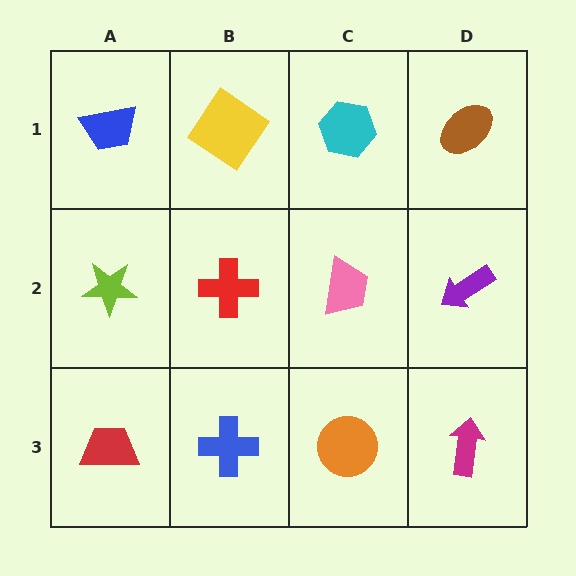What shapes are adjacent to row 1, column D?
A purple arrow (row 2, column D), a cyan hexagon (row 1, column C).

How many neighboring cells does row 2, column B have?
4.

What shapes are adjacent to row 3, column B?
A red cross (row 2, column B), a red trapezoid (row 3, column A), an orange circle (row 3, column C).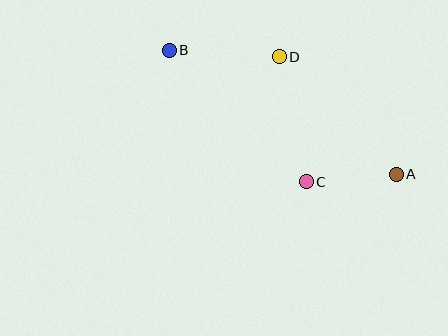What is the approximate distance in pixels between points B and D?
The distance between B and D is approximately 110 pixels.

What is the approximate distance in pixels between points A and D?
The distance between A and D is approximately 166 pixels.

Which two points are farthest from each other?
Points A and B are farthest from each other.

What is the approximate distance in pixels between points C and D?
The distance between C and D is approximately 128 pixels.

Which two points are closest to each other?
Points A and C are closest to each other.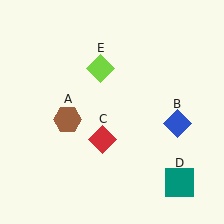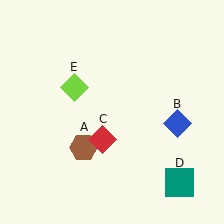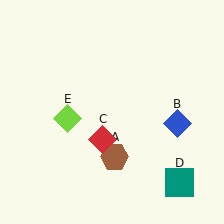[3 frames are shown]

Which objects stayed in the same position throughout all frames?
Blue diamond (object B) and red diamond (object C) and teal square (object D) remained stationary.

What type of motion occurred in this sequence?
The brown hexagon (object A), lime diamond (object E) rotated counterclockwise around the center of the scene.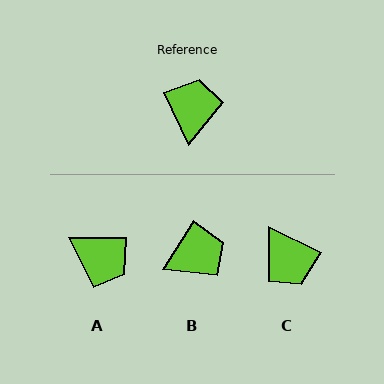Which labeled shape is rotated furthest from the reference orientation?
C, about 141 degrees away.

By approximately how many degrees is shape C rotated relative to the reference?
Approximately 141 degrees clockwise.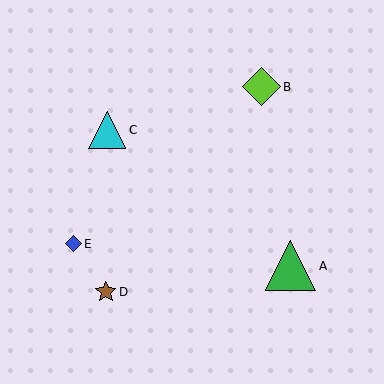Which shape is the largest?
The green triangle (labeled A) is the largest.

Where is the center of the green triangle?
The center of the green triangle is at (290, 266).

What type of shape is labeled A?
Shape A is a green triangle.